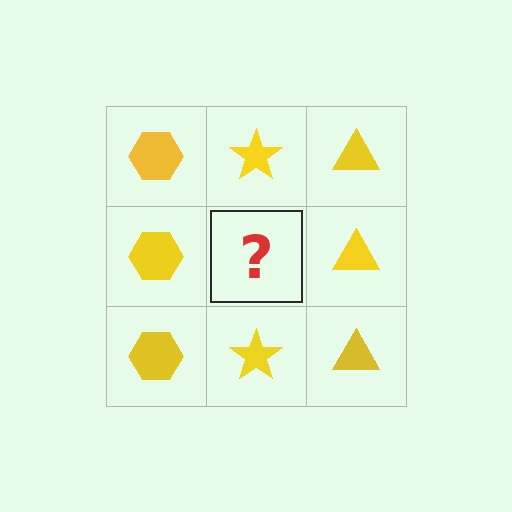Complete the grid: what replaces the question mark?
The question mark should be replaced with a yellow star.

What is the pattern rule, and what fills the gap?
The rule is that each column has a consistent shape. The gap should be filled with a yellow star.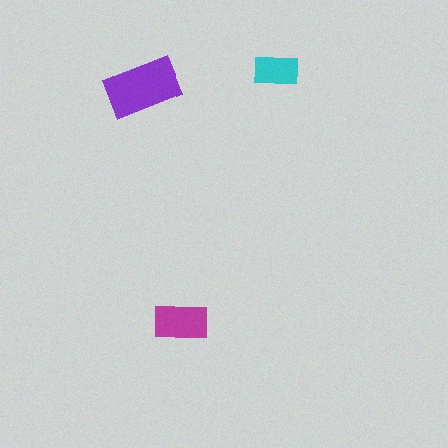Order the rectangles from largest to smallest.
the purple one, the magenta one, the cyan one.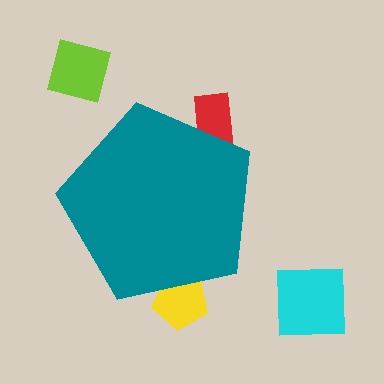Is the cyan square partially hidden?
No, the cyan square is fully visible.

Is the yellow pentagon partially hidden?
Yes, the yellow pentagon is partially hidden behind the teal pentagon.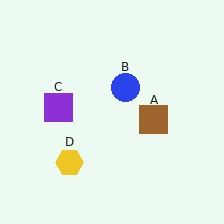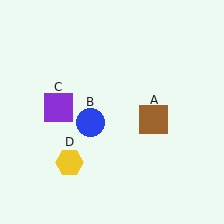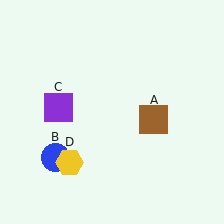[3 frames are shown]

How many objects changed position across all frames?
1 object changed position: blue circle (object B).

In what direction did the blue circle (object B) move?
The blue circle (object B) moved down and to the left.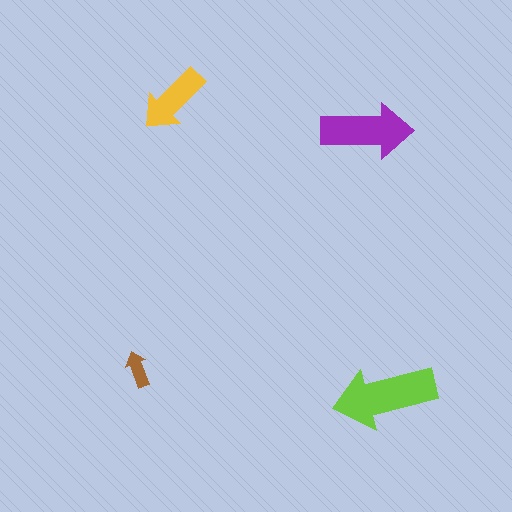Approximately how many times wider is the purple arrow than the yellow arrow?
About 1.5 times wider.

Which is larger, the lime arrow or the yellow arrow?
The lime one.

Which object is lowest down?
The lime arrow is bottommost.